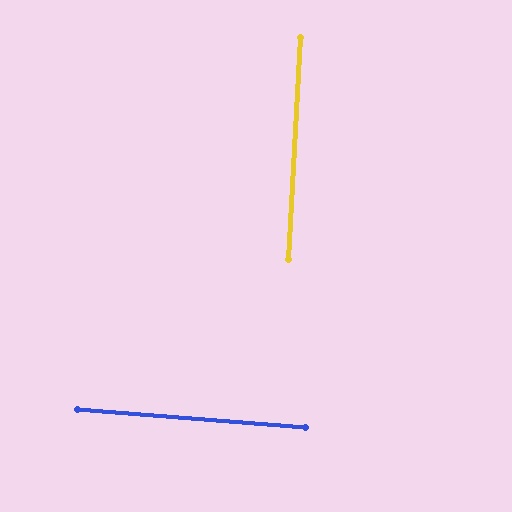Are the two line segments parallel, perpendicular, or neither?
Perpendicular — they meet at approximately 89°.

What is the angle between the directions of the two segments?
Approximately 89 degrees.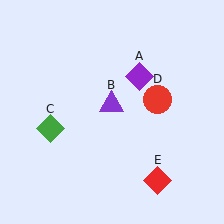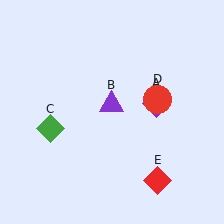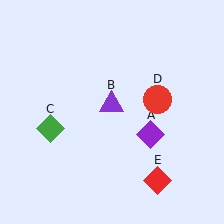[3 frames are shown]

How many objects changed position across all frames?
1 object changed position: purple diamond (object A).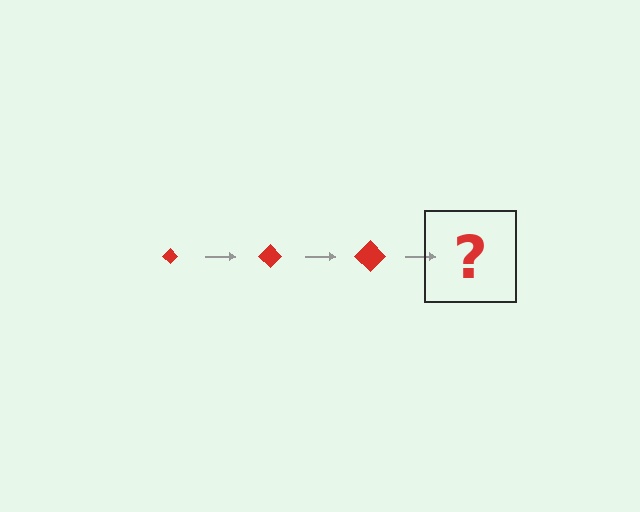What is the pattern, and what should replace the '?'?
The pattern is that the diamond gets progressively larger each step. The '?' should be a red diamond, larger than the previous one.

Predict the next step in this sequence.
The next step is a red diamond, larger than the previous one.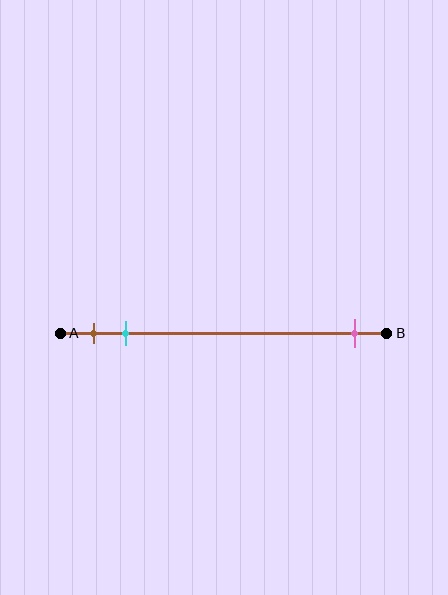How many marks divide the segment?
There are 3 marks dividing the segment.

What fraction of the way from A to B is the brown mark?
The brown mark is approximately 10% (0.1) of the way from A to B.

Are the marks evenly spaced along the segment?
No, the marks are not evenly spaced.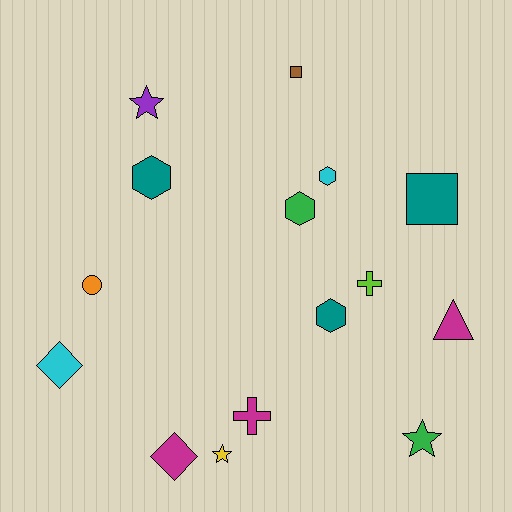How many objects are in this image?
There are 15 objects.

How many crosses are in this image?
There are 2 crosses.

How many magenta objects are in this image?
There are 3 magenta objects.